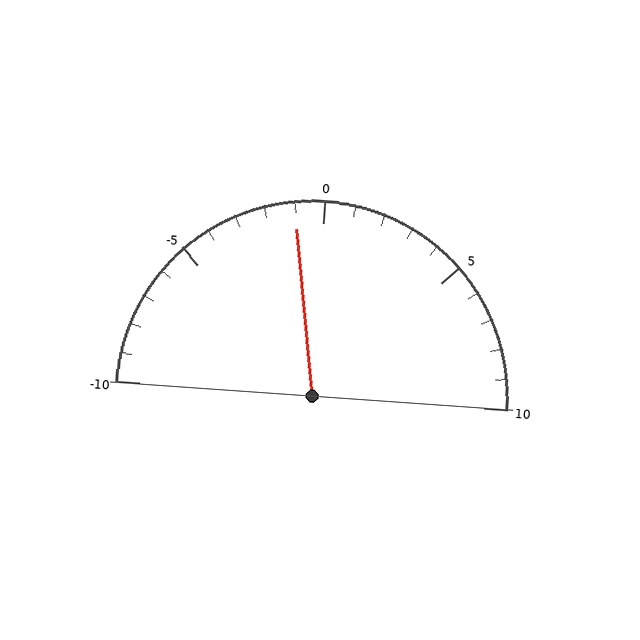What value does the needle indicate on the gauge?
The needle indicates approximately -1.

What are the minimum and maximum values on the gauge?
The gauge ranges from -10 to 10.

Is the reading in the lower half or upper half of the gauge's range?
The reading is in the lower half of the range (-10 to 10).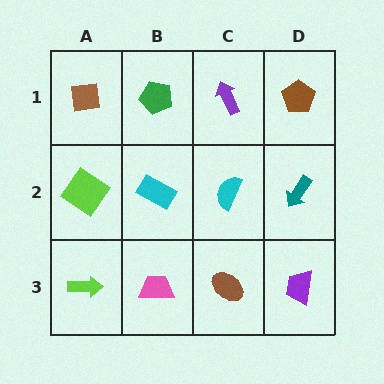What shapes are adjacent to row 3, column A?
A lime diamond (row 2, column A), a pink trapezoid (row 3, column B).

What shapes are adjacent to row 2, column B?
A green pentagon (row 1, column B), a pink trapezoid (row 3, column B), a lime diamond (row 2, column A), a cyan semicircle (row 2, column C).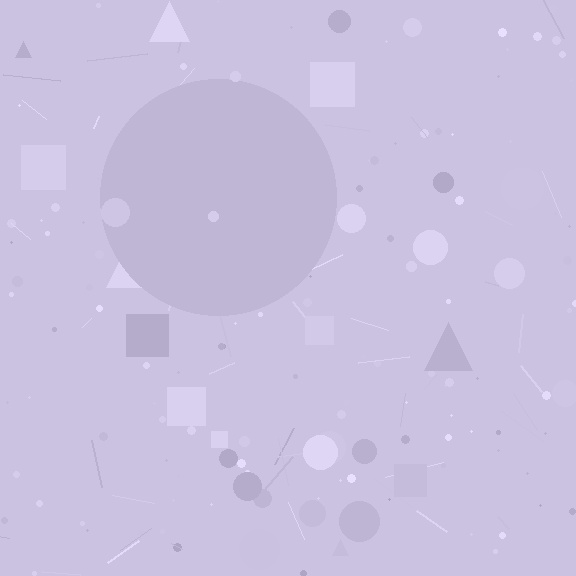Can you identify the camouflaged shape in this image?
The camouflaged shape is a circle.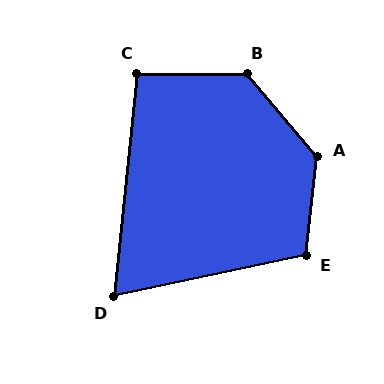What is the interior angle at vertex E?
Approximately 109 degrees (obtuse).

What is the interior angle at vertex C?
Approximately 96 degrees (obtuse).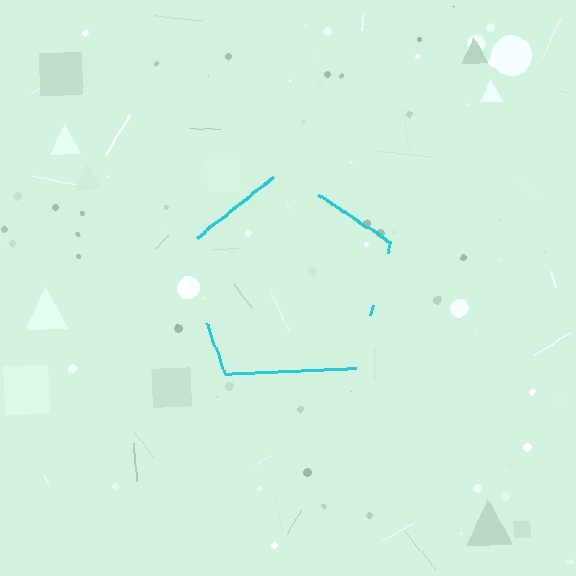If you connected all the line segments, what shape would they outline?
They would outline a pentagon.